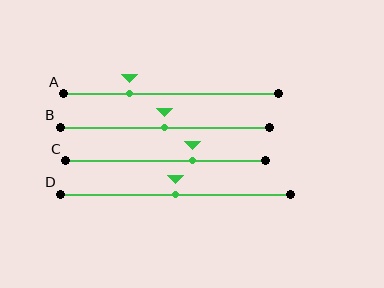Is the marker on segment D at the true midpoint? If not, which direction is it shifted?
Yes, the marker on segment D is at the true midpoint.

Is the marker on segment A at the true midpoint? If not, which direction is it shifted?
No, the marker on segment A is shifted to the left by about 20% of the segment length.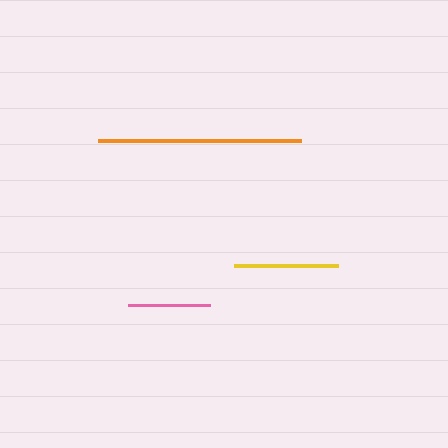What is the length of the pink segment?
The pink segment is approximately 82 pixels long.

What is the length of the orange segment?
The orange segment is approximately 204 pixels long.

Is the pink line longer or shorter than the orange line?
The orange line is longer than the pink line.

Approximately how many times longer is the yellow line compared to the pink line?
The yellow line is approximately 1.3 times the length of the pink line.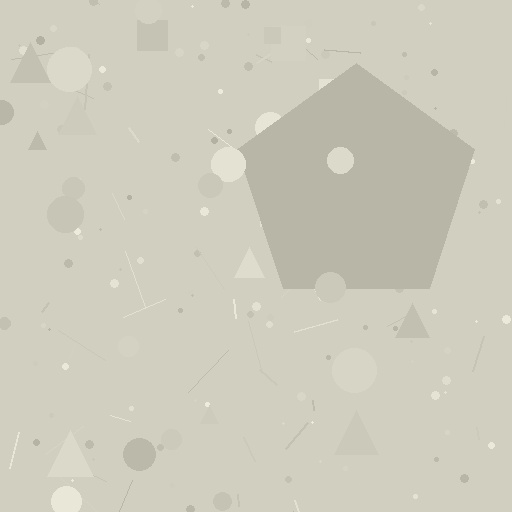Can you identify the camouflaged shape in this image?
The camouflaged shape is a pentagon.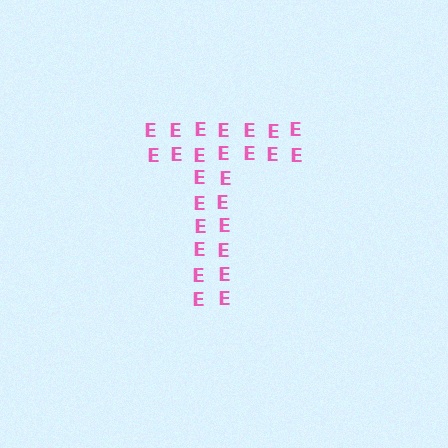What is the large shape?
The large shape is the letter T.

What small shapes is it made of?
It is made of small letter E's.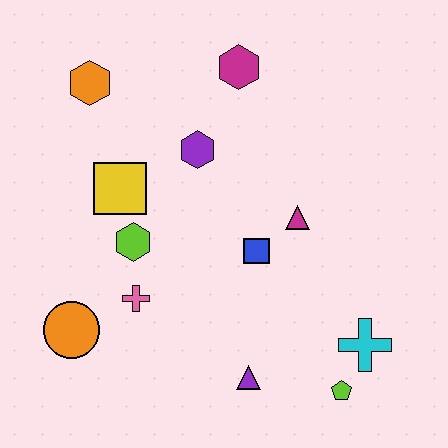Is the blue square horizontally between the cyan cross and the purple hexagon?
Yes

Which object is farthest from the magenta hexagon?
The lime pentagon is farthest from the magenta hexagon.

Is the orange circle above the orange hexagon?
No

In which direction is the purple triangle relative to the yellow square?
The purple triangle is below the yellow square.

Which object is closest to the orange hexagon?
The yellow square is closest to the orange hexagon.